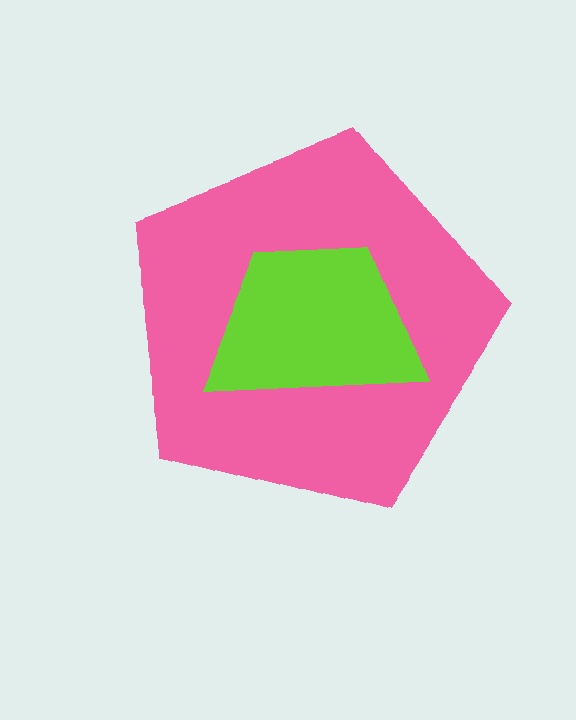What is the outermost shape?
The pink pentagon.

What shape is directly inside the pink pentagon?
The lime trapezoid.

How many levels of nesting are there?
2.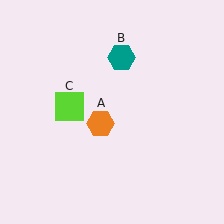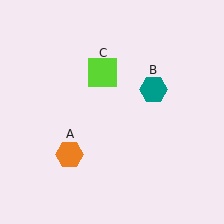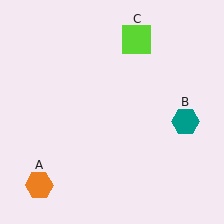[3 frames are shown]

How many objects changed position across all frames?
3 objects changed position: orange hexagon (object A), teal hexagon (object B), lime square (object C).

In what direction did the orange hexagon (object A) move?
The orange hexagon (object A) moved down and to the left.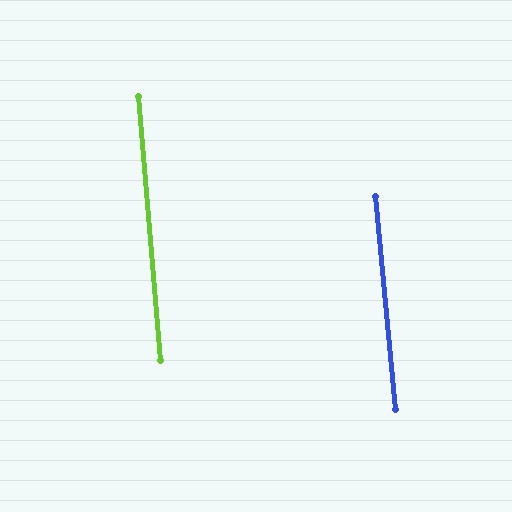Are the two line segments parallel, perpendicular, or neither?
Parallel — their directions differ by only 0.4°.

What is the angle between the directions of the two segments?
Approximately 0 degrees.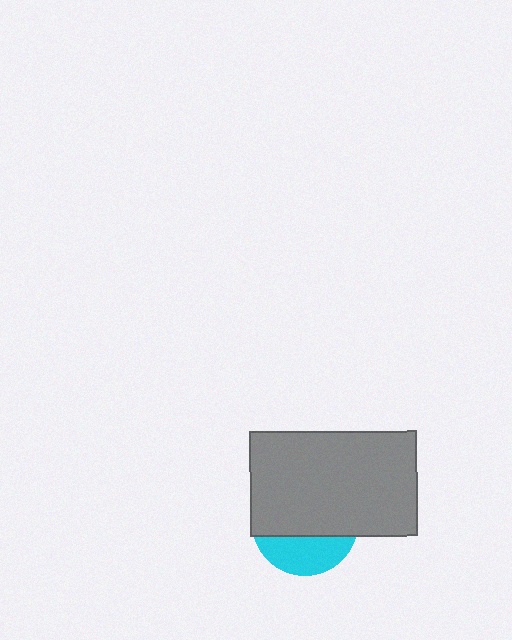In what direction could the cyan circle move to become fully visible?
The cyan circle could move down. That would shift it out from behind the gray rectangle entirely.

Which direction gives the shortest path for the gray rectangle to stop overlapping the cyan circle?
Moving up gives the shortest separation.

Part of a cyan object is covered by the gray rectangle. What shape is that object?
It is a circle.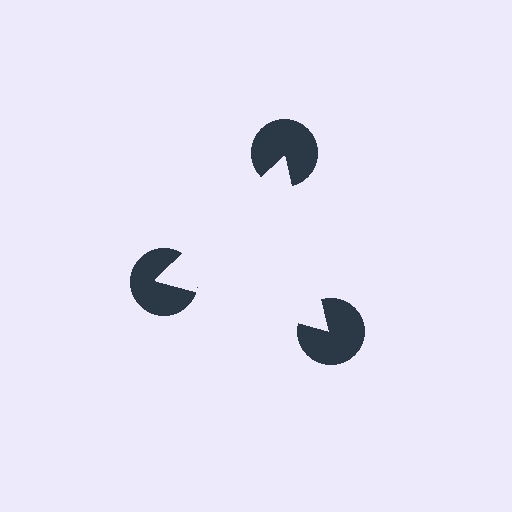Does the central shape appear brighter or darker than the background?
It typically appears slightly brighter than the background, even though no actual brightness change is drawn.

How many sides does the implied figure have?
3 sides.